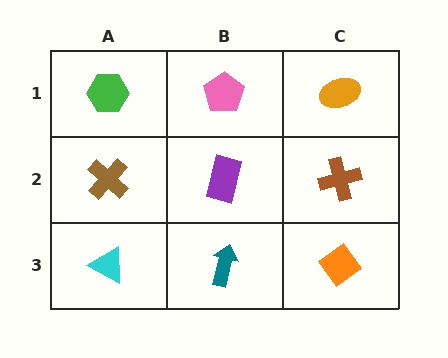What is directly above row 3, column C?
A brown cross.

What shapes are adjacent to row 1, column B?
A purple rectangle (row 2, column B), a green hexagon (row 1, column A), an orange ellipse (row 1, column C).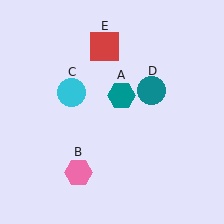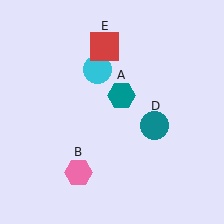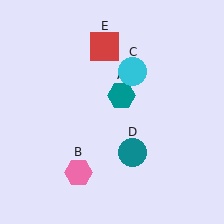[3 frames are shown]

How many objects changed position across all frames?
2 objects changed position: cyan circle (object C), teal circle (object D).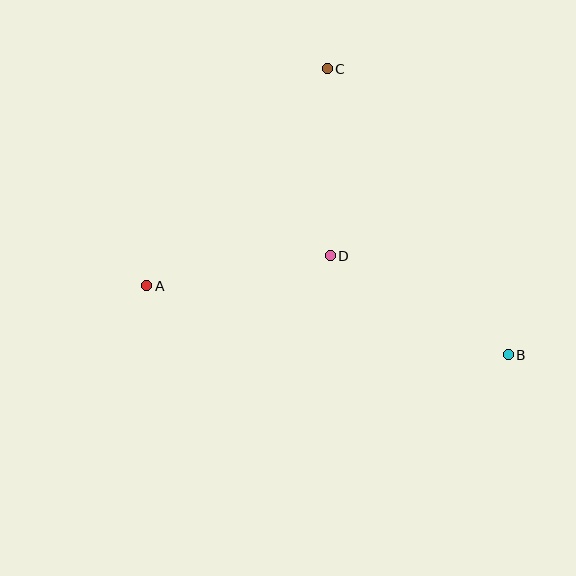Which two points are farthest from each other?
Points A and B are farthest from each other.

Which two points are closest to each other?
Points A and D are closest to each other.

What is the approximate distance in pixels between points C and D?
The distance between C and D is approximately 187 pixels.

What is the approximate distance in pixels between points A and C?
The distance between A and C is approximately 282 pixels.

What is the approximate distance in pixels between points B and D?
The distance between B and D is approximately 204 pixels.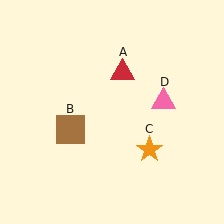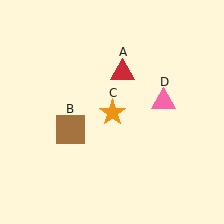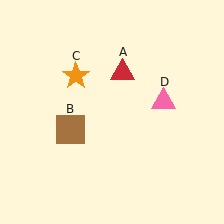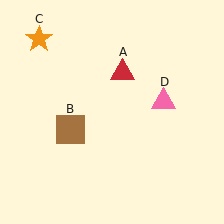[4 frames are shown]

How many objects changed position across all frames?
1 object changed position: orange star (object C).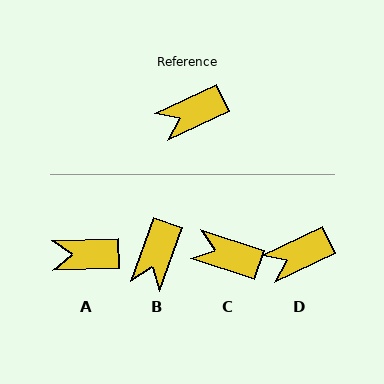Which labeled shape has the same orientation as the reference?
D.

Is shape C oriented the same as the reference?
No, it is off by about 44 degrees.